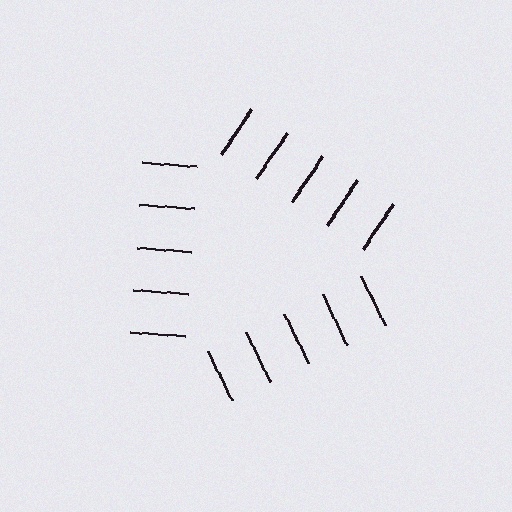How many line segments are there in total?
15 — 5 along each of the 3 edges.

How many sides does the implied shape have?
3 sides — the line-ends trace a triangle.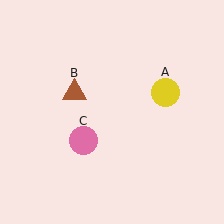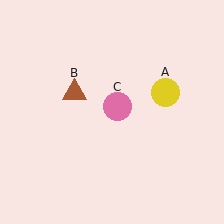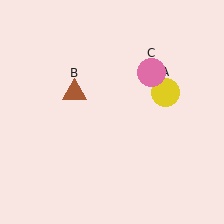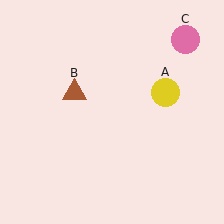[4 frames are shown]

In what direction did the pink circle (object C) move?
The pink circle (object C) moved up and to the right.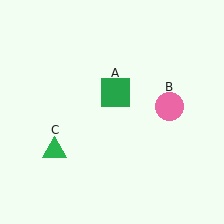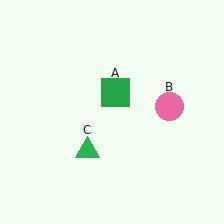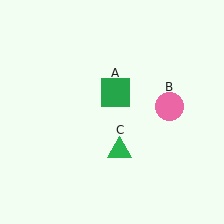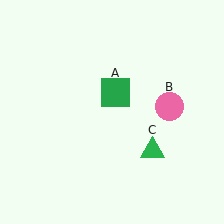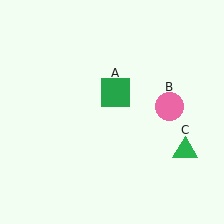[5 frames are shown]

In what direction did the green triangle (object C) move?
The green triangle (object C) moved right.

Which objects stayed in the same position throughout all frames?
Green square (object A) and pink circle (object B) remained stationary.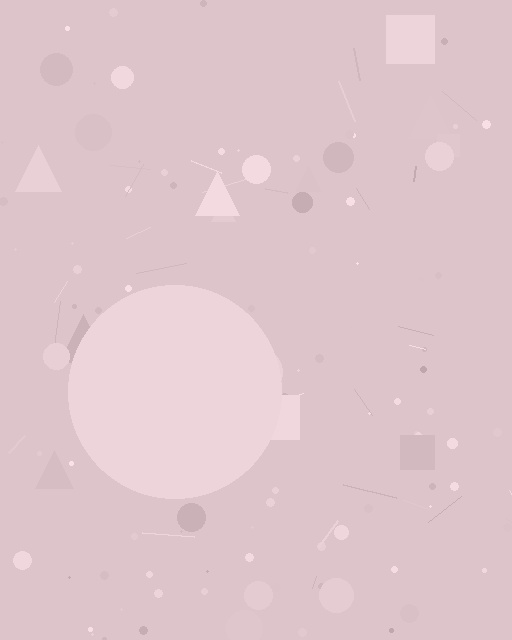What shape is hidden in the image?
A circle is hidden in the image.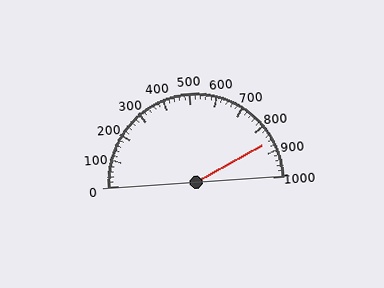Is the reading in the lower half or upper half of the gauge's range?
The reading is in the upper half of the range (0 to 1000).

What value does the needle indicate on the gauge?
The needle indicates approximately 860.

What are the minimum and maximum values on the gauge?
The gauge ranges from 0 to 1000.